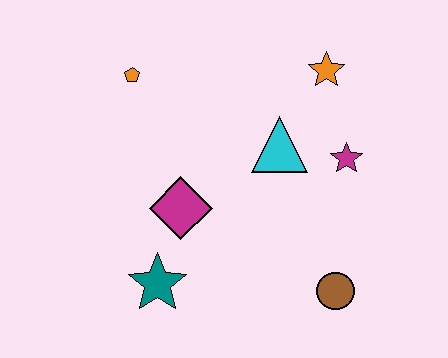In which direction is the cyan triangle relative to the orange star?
The cyan triangle is below the orange star.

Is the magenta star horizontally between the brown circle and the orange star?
No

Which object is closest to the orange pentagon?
The magenta diamond is closest to the orange pentagon.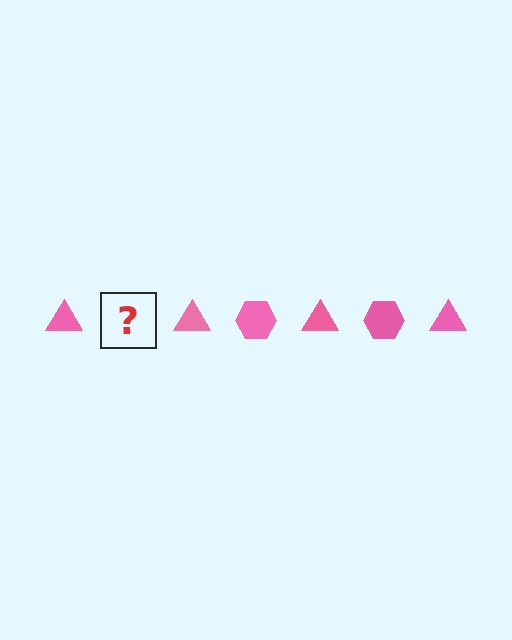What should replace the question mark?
The question mark should be replaced with a pink hexagon.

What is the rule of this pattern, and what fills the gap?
The rule is that the pattern cycles through triangle, hexagon shapes in pink. The gap should be filled with a pink hexagon.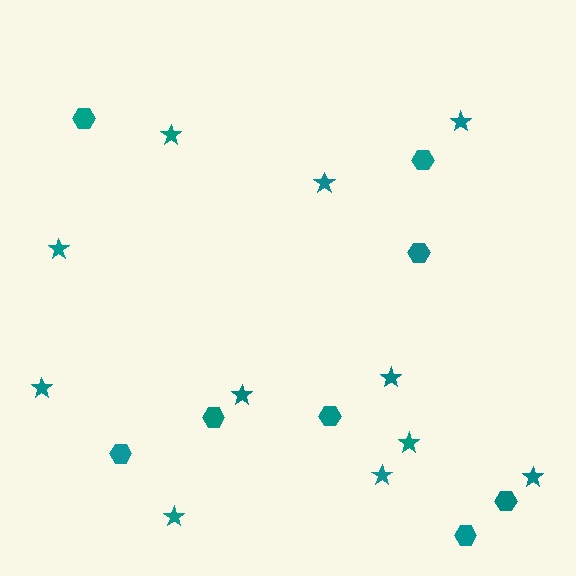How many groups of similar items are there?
There are 2 groups: one group of hexagons (8) and one group of stars (11).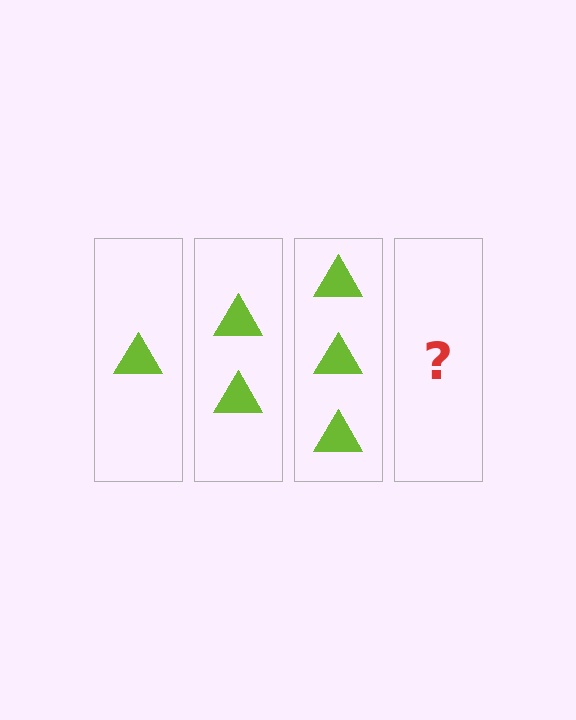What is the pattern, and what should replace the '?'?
The pattern is that each step adds one more triangle. The '?' should be 4 triangles.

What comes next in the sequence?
The next element should be 4 triangles.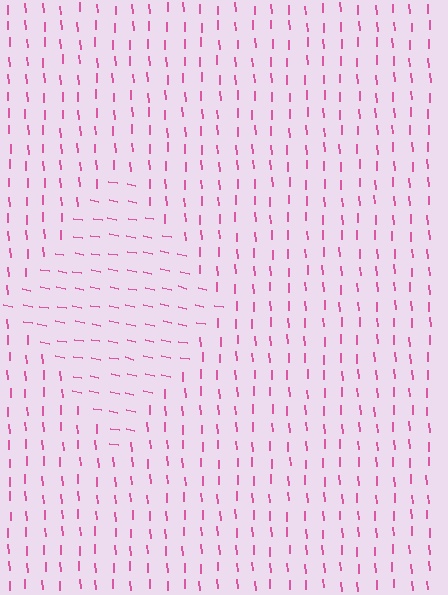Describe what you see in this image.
The image is filled with small pink line segments. A diamond region in the image has lines oriented differently from the surrounding lines, creating a visible texture boundary.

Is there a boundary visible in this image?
Yes, there is a texture boundary formed by a change in line orientation.